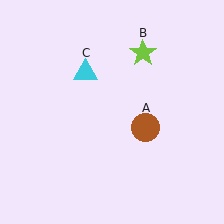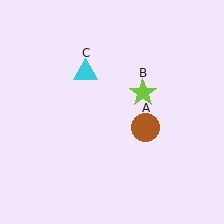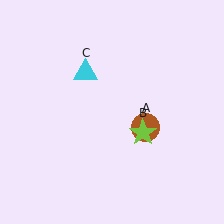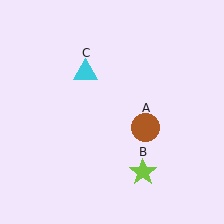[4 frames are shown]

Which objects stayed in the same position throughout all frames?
Brown circle (object A) and cyan triangle (object C) remained stationary.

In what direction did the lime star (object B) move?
The lime star (object B) moved down.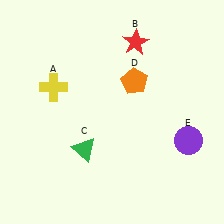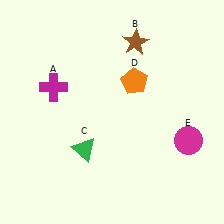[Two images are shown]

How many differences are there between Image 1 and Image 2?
There are 3 differences between the two images.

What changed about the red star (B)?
In Image 1, B is red. In Image 2, it changed to brown.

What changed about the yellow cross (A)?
In Image 1, A is yellow. In Image 2, it changed to magenta.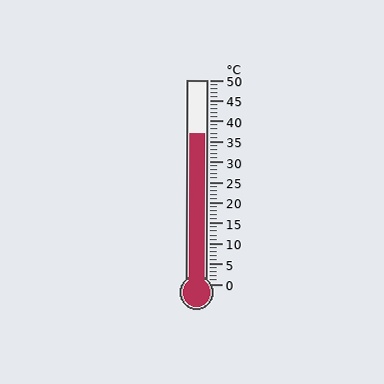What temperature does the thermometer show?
The thermometer shows approximately 37°C.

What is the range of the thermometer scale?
The thermometer scale ranges from 0°C to 50°C.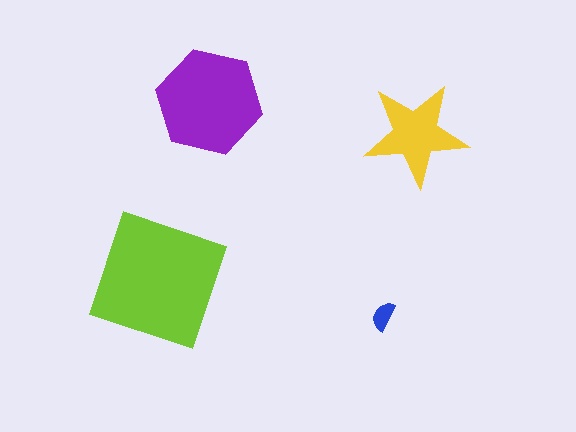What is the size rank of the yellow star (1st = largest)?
3rd.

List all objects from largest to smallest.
The lime square, the purple hexagon, the yellow star, the blue semicircle.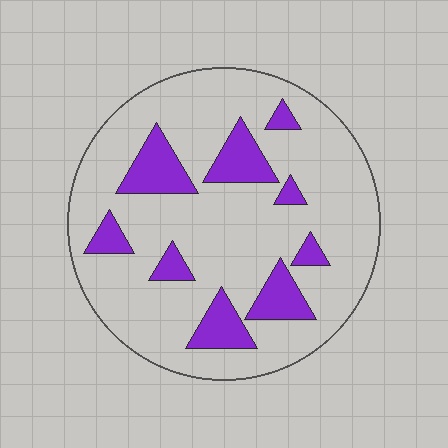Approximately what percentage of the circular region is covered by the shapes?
Approximately 20%.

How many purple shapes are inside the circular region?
9.